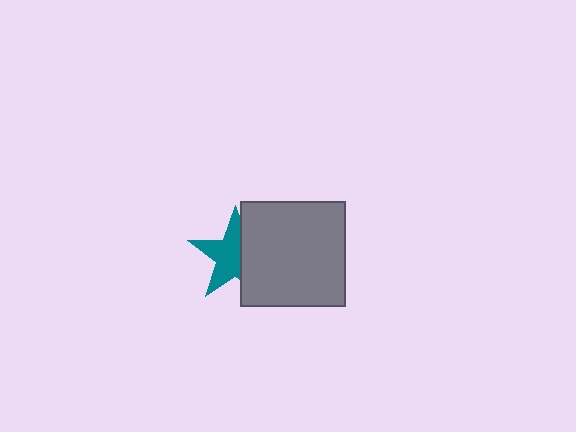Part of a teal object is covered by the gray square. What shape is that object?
It is a star.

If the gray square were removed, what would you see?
You would see the complete teal star.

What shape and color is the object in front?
The object in front is a gray square.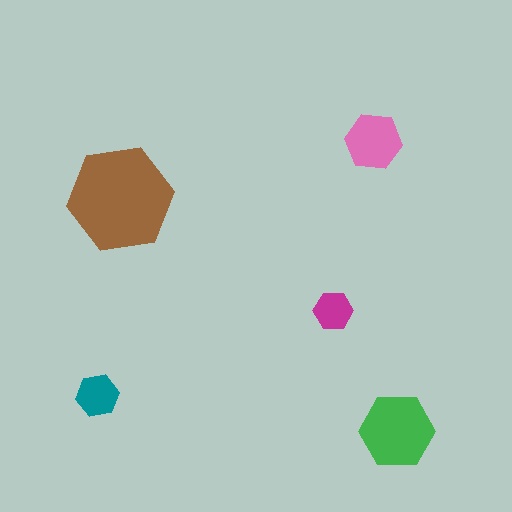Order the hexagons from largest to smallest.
the brown one, the green one, the pink one, the teal one, the magenta one.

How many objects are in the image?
There are 5 objects in the image.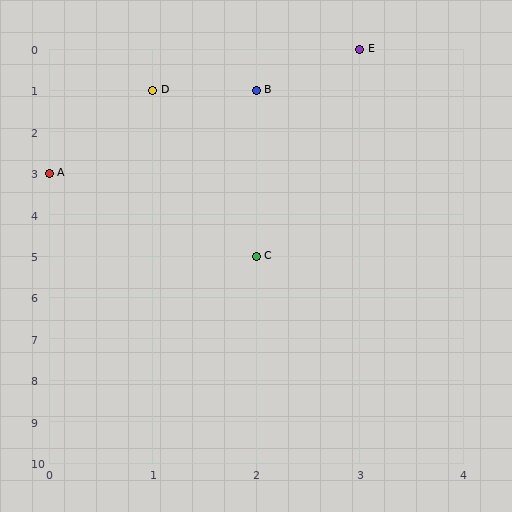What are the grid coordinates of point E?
Point E is at grid coordinates (3, 0).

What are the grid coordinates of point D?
Point D is at grid coordinates (1, 1).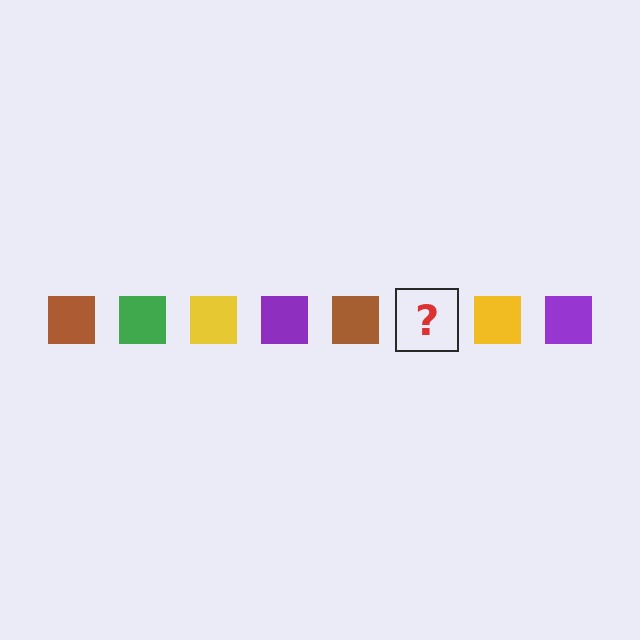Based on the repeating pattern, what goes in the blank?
The blank should be a green square.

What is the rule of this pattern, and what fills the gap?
The rule is that the pattern cycles through brown, green, yellow, purple squares. The gap should be filled with a green square.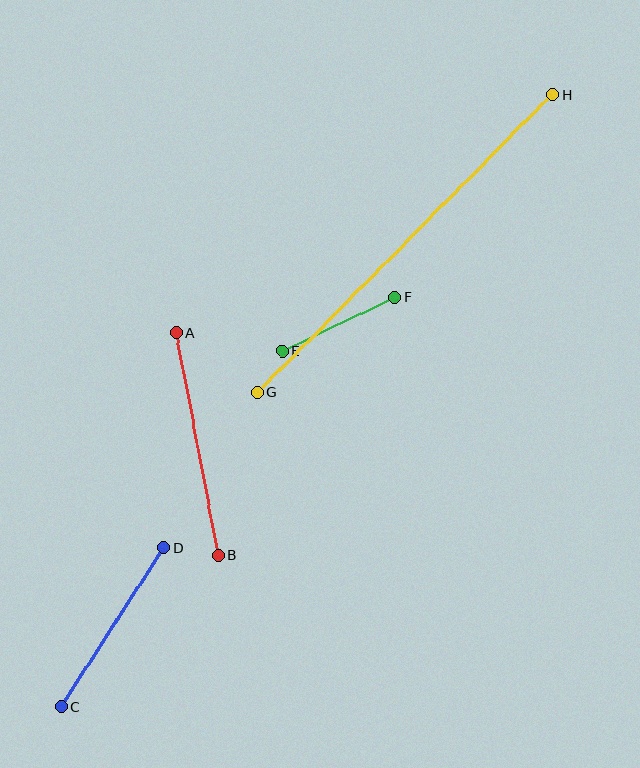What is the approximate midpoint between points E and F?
The midpoint is at approximately (339, 324) pixels.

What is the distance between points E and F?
The distance is approximately 124 pixels.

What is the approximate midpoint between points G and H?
The midpoint is at approximately (405, 244) pixels.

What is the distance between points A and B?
The distance is approximately 226 pixels.